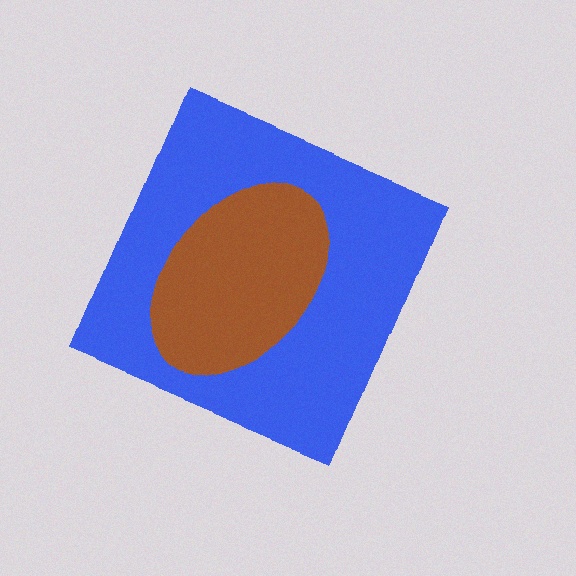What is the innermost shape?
The brown ellipse.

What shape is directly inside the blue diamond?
The brown ellipse.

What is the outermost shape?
The blue diamond.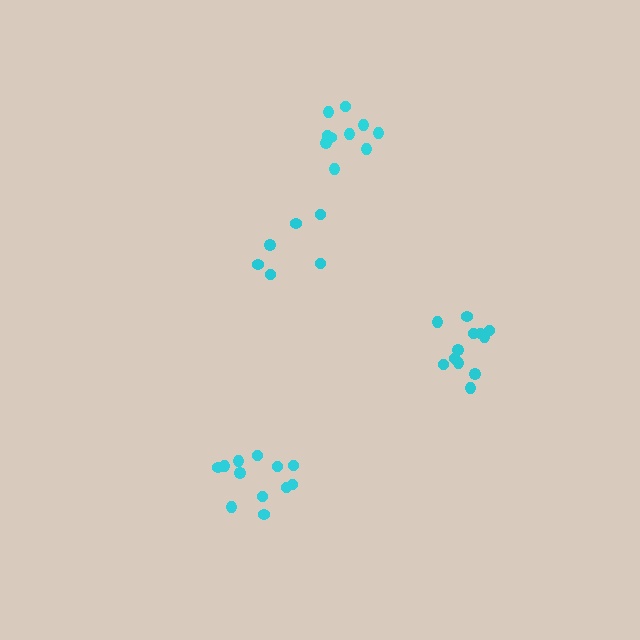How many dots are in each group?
Group 1: 12 dots, Group 2: 12 dots, Group 3: 6 dots, Group 4: 10 dots (40 total).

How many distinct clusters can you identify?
There are 4 distinct clusters.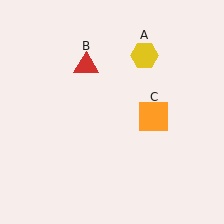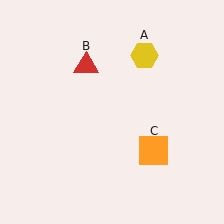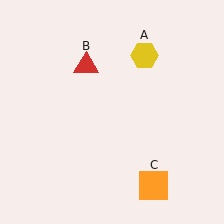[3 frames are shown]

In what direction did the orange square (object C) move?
The orange square (object C) moved down.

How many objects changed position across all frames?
1 object changed position: orange square (object C).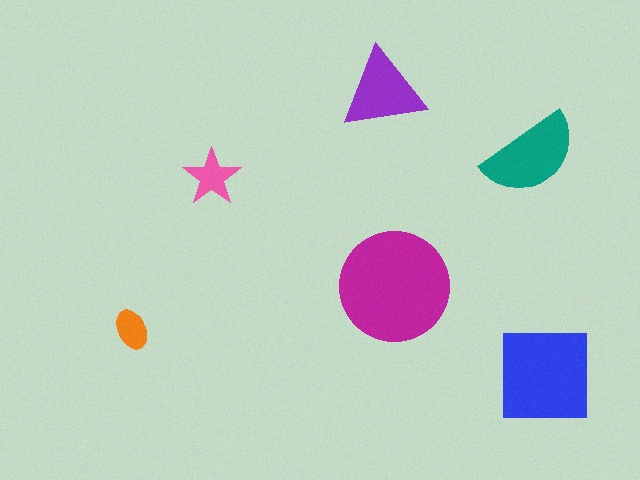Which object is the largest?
The magenta circle.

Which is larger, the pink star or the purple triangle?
The purple triangle.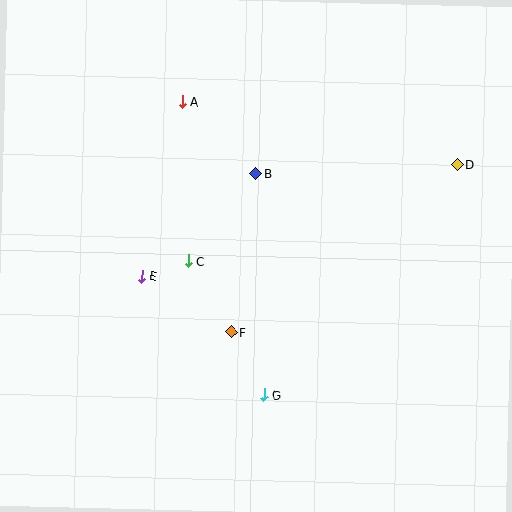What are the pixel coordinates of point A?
Point A is at (182, 102).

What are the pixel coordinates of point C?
Point C is at (188, 261).